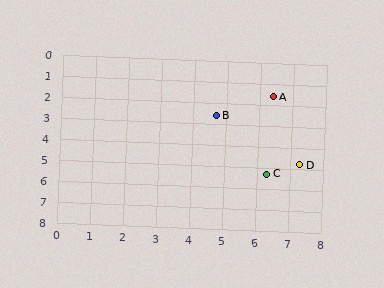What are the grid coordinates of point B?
Point B is at approximately (4.7, 2.6).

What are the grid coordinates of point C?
Point C is at approximately (6.3, 5.3).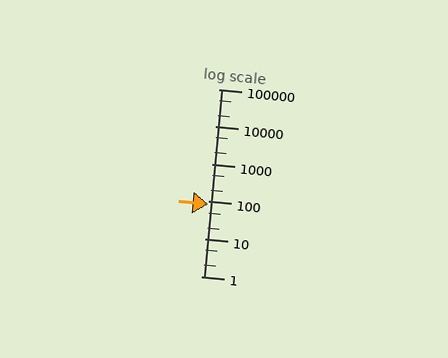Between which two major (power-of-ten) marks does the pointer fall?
The pointer is between 10 and 100.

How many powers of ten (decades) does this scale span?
The scale spans 5 decades, from 1 to 100000.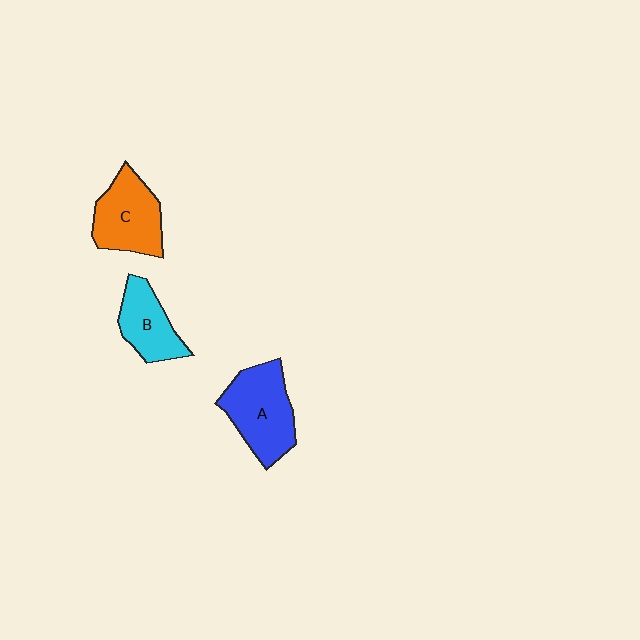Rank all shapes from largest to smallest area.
From largest to smallest: A (blue), C (orange), B (cyan).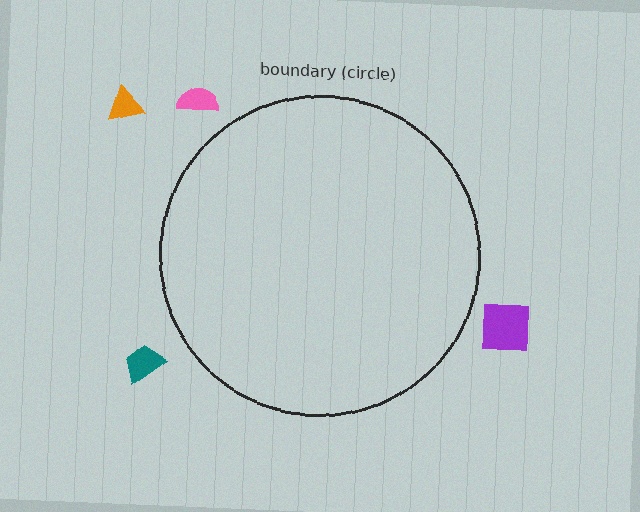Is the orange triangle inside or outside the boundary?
Outside.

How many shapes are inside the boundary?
0 inside, 4 outside.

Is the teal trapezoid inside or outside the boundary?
Outside.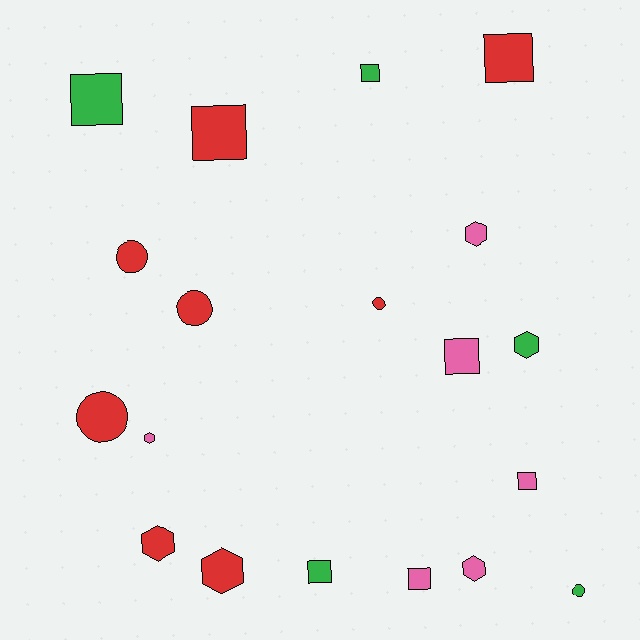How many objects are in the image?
There are 19 objects.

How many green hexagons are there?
There is 1 green hexagon.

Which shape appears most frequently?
Square, with 8 objects.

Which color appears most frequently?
Red, with 8 objects.